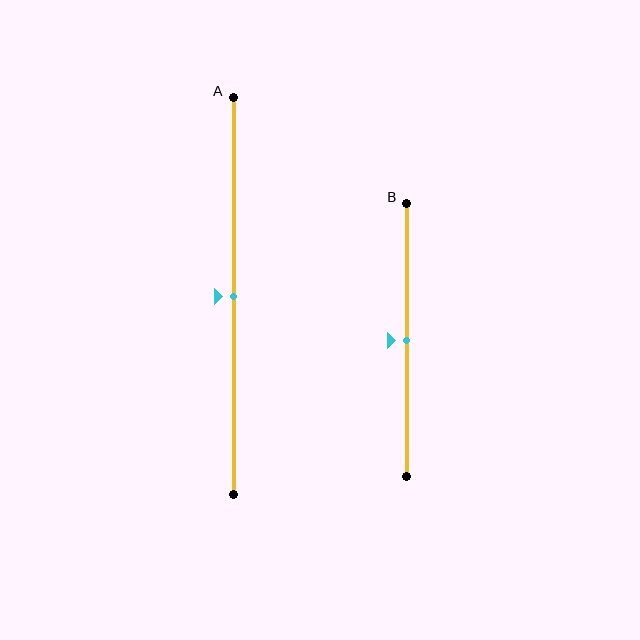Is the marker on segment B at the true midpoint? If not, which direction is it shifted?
Yes, the marker on segment B is at the true midpoint.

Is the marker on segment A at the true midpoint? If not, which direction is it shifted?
Yes, the marker on segment A is at the true midpoint.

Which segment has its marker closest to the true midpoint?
Segment A has its marker closest to the true midpoint.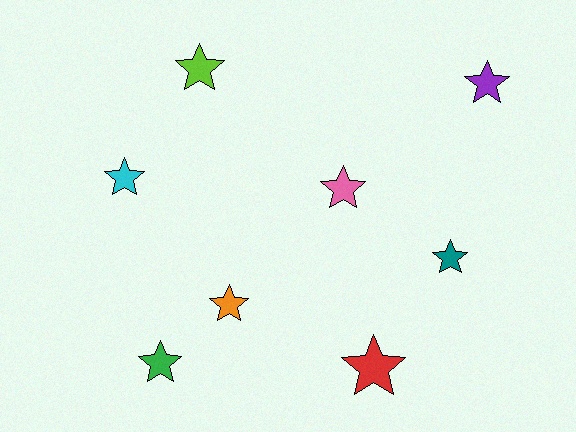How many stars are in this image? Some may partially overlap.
There are 8 stars.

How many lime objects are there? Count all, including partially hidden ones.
There is 1 lime object.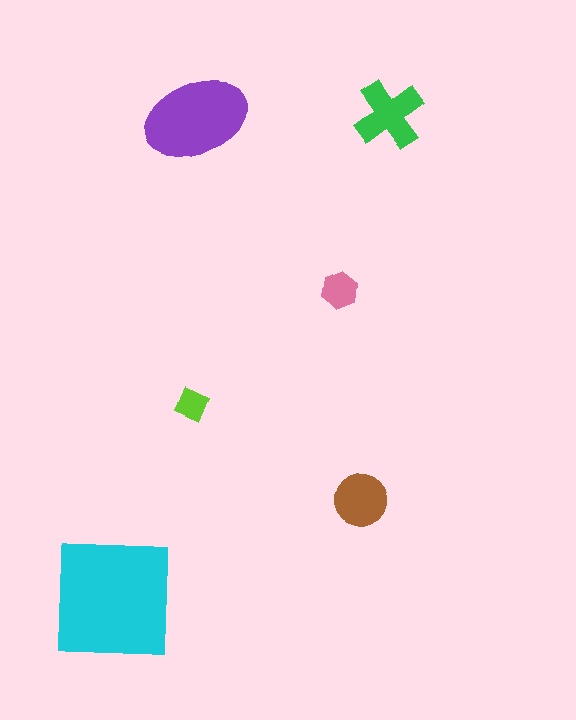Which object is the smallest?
The lime diamond.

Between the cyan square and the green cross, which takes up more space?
The cyan square.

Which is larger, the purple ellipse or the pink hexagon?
The purple ellipse.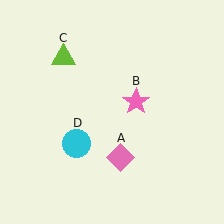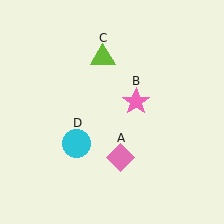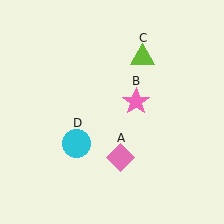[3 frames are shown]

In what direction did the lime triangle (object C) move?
The lime triangle (object C) moved right.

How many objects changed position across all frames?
1 object changed position: lime triangle (object C).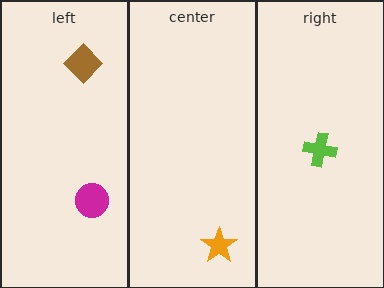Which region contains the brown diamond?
The left region.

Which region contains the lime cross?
The right region.